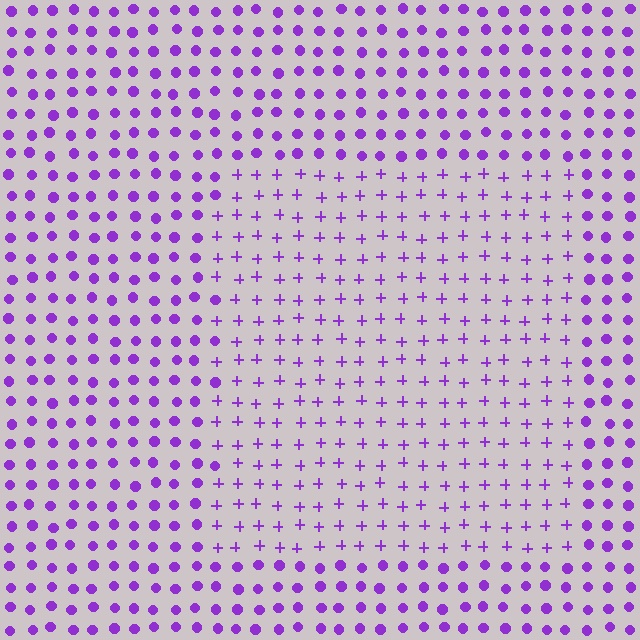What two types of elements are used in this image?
The image uses plus signs inside the rectangle region and circles outside it.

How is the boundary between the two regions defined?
The boundary is defined by a change in element shape: plus signs inside vs. circles outside. All elements share the same color and spacing.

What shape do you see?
I see a rectangle.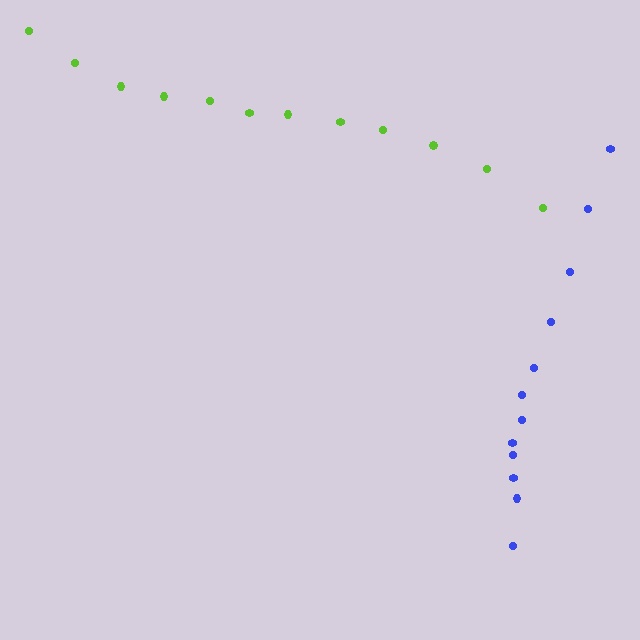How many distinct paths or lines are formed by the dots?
There are 2 distinct paths.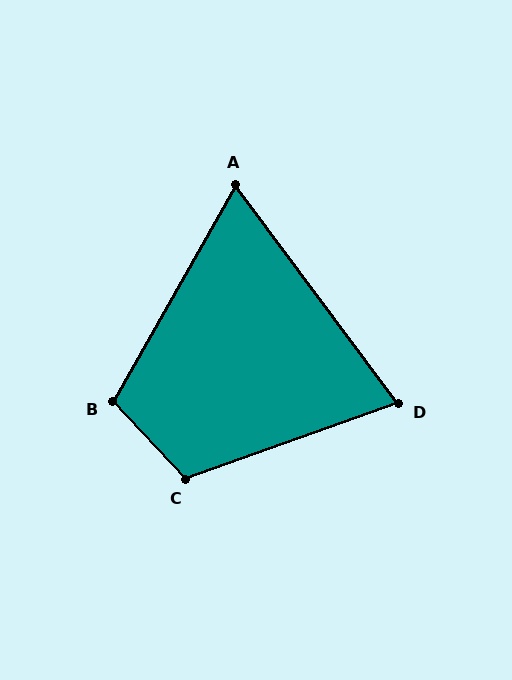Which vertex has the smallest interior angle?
A, at approximately 66 degrees.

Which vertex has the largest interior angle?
C, at approximately 114 degrees.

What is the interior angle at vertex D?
Approximately 73 degrees (acute).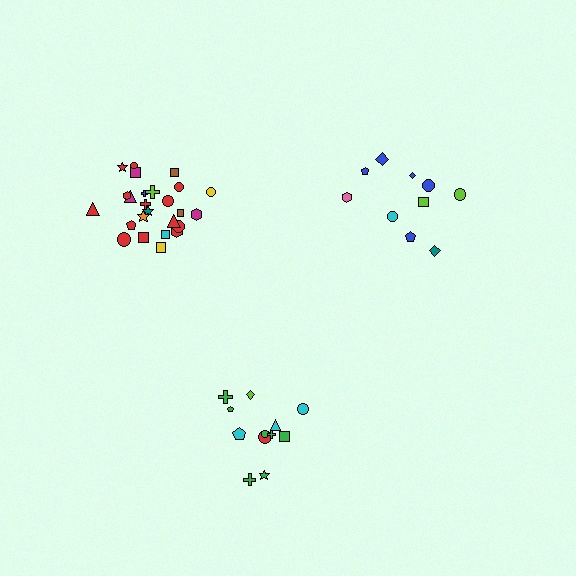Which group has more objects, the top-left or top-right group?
The top-left group.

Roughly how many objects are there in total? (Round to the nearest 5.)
Roughly 45 objects in total.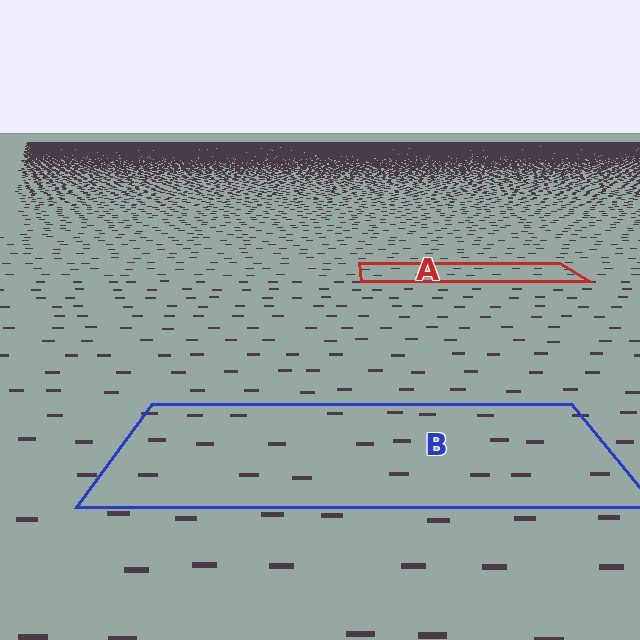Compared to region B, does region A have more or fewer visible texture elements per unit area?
Region A has more texture elements per unit area — they are packed more densely because it is farther away.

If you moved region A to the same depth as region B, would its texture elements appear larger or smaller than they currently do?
They would appear larger. At a closer depth, the same texture elements are projected at a bigger on-screen size.